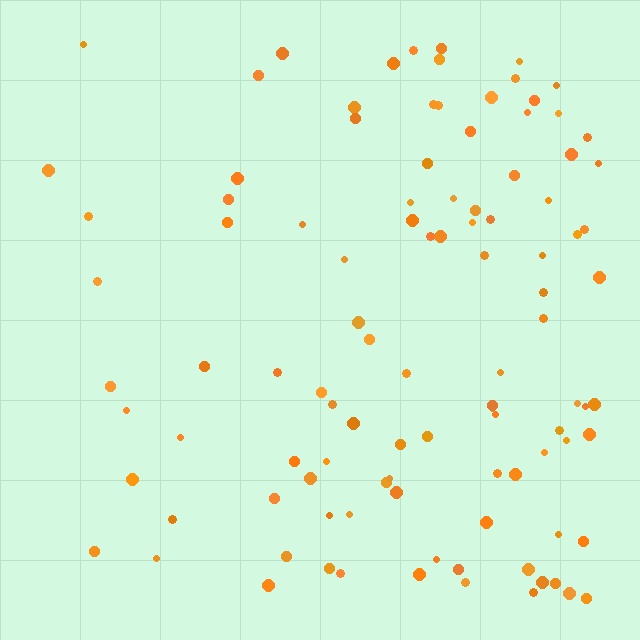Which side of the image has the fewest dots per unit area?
The left.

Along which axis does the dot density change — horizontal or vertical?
Horizontal.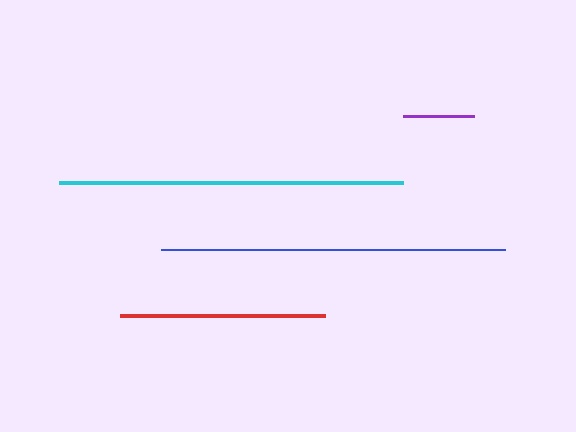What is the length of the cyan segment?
The cyan segment is approximately 344 pixels long.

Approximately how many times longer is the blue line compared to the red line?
The blue line is approximately 1.7 times the length of the red line.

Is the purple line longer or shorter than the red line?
The red line is longer than the purple line.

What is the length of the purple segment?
The purple segment is approximately 71 pixels long.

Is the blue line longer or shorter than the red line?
The blue line is longer than the red line.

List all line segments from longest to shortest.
From longest to shortest: cyan, blue, red, purple.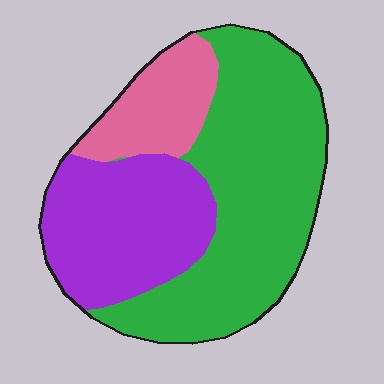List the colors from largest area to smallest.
From largest to smallest: green, purple, pink.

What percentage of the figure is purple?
Purple covers around 30% of the figure.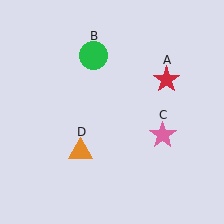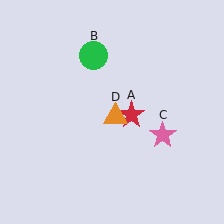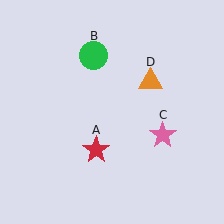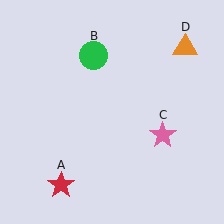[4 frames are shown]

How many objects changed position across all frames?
2 objects changed position: red star (object A), orange triangle (object D).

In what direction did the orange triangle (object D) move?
The orange triangle (object D) moved up and to the right.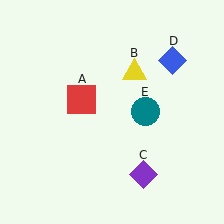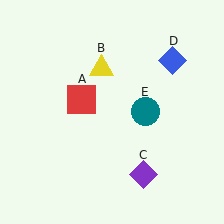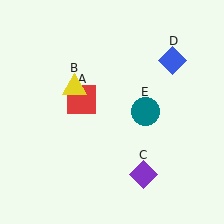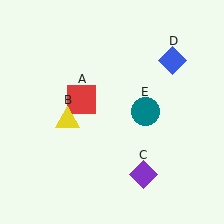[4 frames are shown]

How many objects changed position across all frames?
1 object changed position: yellow triangle (object B).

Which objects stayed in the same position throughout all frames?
Red square (object A) and purple diamond (object C) and blue diamond (object D) and teal circle (object E) remained stationary.